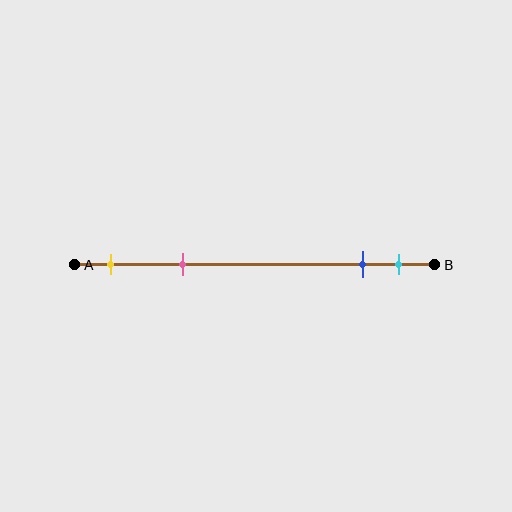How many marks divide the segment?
There are 4 marks dividing the segment.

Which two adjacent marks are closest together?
The blue and cyan marks are the closest adjacent pair.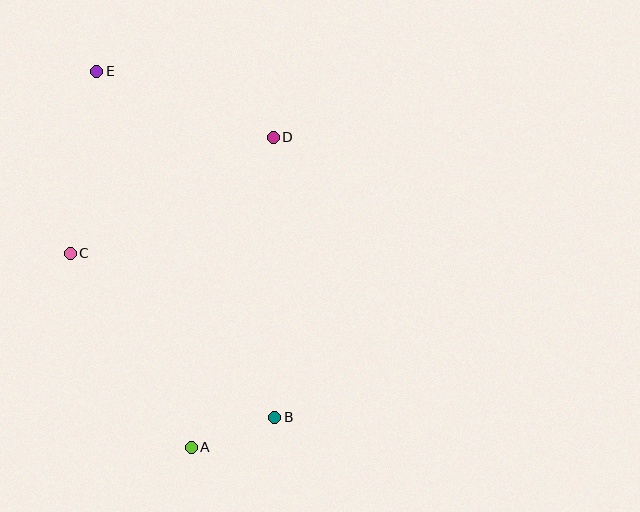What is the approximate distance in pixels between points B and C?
The distance between B and C is approximately 262 pixels.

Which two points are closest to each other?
Points A and B are closest to each other.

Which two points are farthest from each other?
Points B and E are farthest from each other.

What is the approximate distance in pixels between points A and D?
The distance between A and D is approximately 320 pixels.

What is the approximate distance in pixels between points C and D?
The distance between C and D is approximately 234 pixels.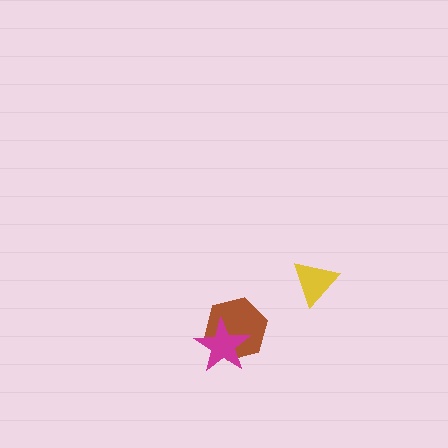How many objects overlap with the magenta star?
1 object overlaps with the magenta star.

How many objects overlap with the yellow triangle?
0 objects overlap with the yellow triangle.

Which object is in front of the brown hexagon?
The magenta star is in front of the brown hexagon.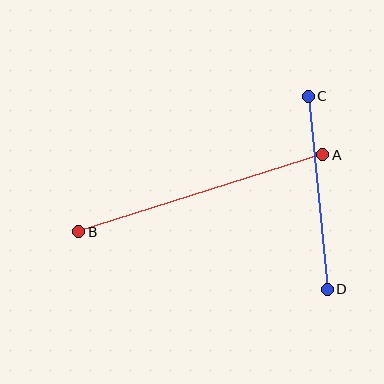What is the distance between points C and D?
The distance is approximately 194 pixels.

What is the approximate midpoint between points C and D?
The midpoint is at approximately (318, 193) pixels.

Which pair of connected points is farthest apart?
Points A and B are farthest apart.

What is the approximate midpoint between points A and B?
The midpoint is at approximately (201, 193) pixels.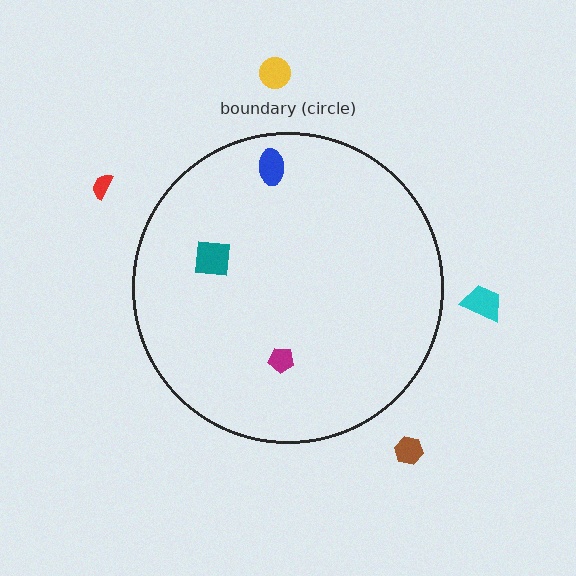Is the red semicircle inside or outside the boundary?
Outside.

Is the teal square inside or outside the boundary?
Inside.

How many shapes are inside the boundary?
3 inside, 4 outside.